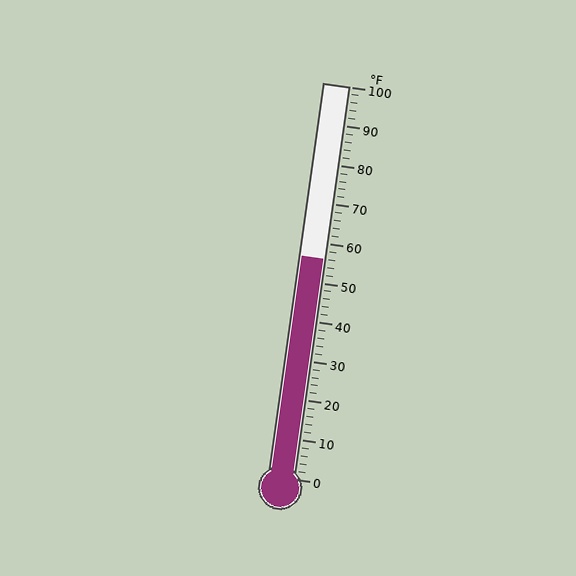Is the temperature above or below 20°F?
The temperature is above 20°F.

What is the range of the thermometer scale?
The thermometer scale ranges from 0°F to 100°F.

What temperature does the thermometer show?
The thermometer shows approximately 56°F.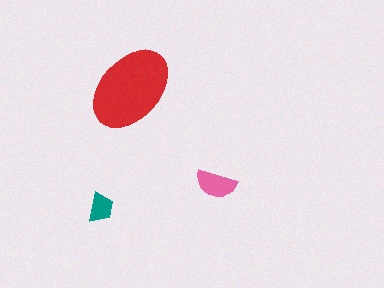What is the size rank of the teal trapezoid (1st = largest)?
3rd.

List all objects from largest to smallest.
The red ellipse, the pink semicircle, the teal trapezoid.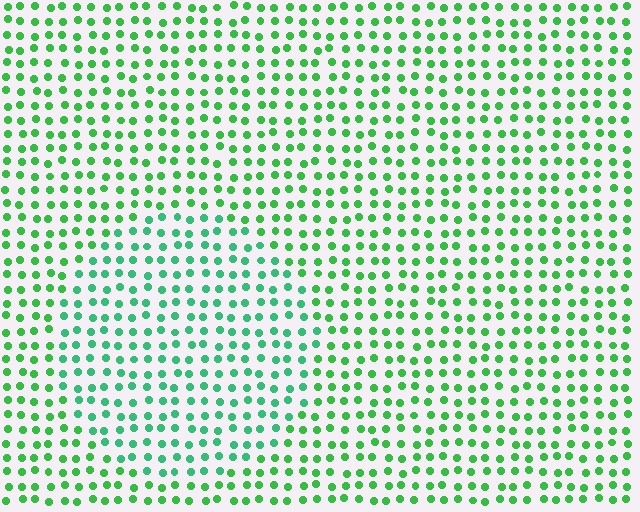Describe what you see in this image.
The image is filled with small green elements in a uniform arrangement. A circle-shaped region is visible where the elements are tinted to a slightly different hue, forming a subtle color boundary.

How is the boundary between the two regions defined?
The boundary is defined purely by a slight shift in hue (about 24 degrees). Spacing, size, and orientation are identical on both sides.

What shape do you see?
I see a circle.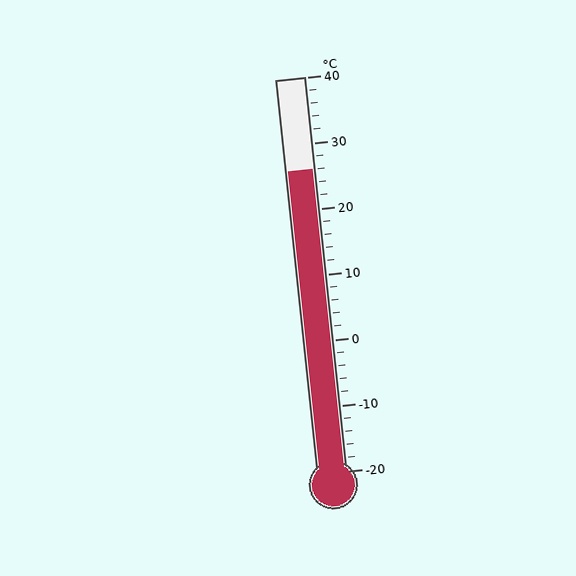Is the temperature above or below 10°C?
The temperature is above 10°C.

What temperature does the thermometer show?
The thermometer shows approximately 26°C.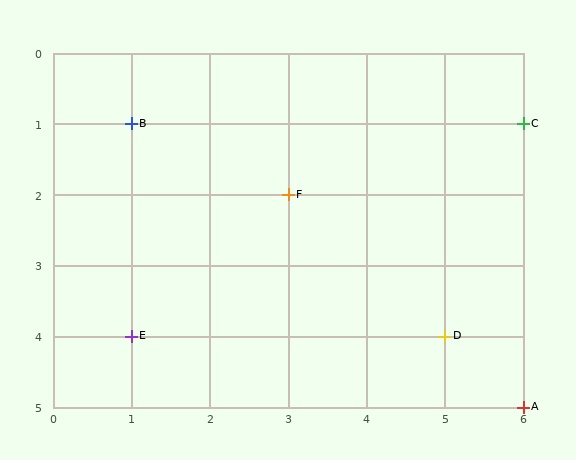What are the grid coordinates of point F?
Point F is at grid coordinates (3, 2).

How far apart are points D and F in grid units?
Points D and F are 2 columns and 2 rows apart (about 2.8 grid units diagonally).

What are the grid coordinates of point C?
Point C is at grid coordinates (6, 1).